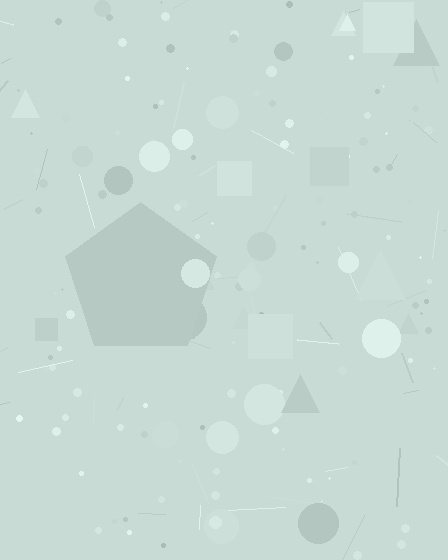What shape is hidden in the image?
A pentagon is hidden in the image.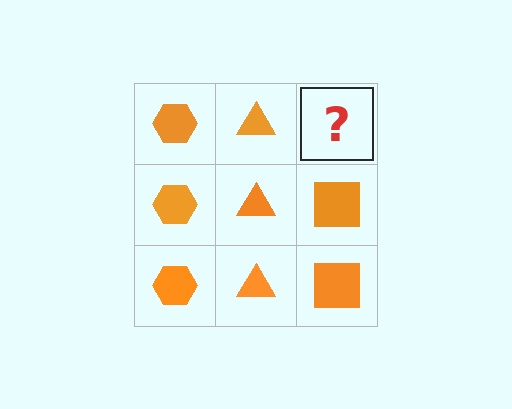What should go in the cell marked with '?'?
The missing cell should contain an orange square.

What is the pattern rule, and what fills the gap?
The rule is that each column has a consistent shape. The gap should be filled with an orange square.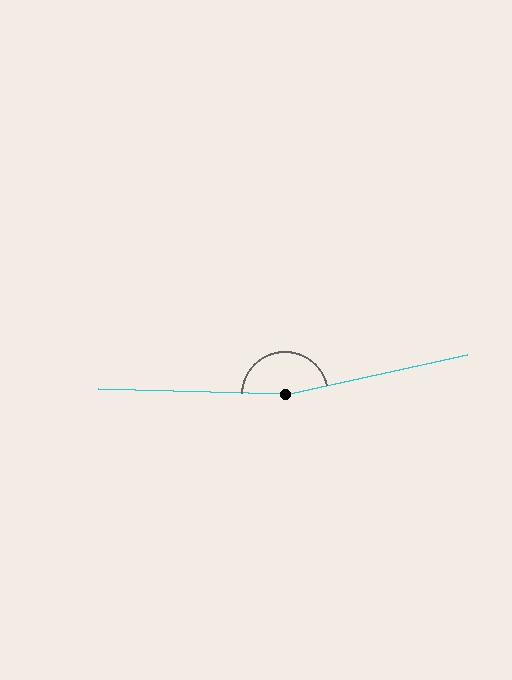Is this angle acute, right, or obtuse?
It is obtuse.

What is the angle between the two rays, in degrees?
Approximately 166 degrees.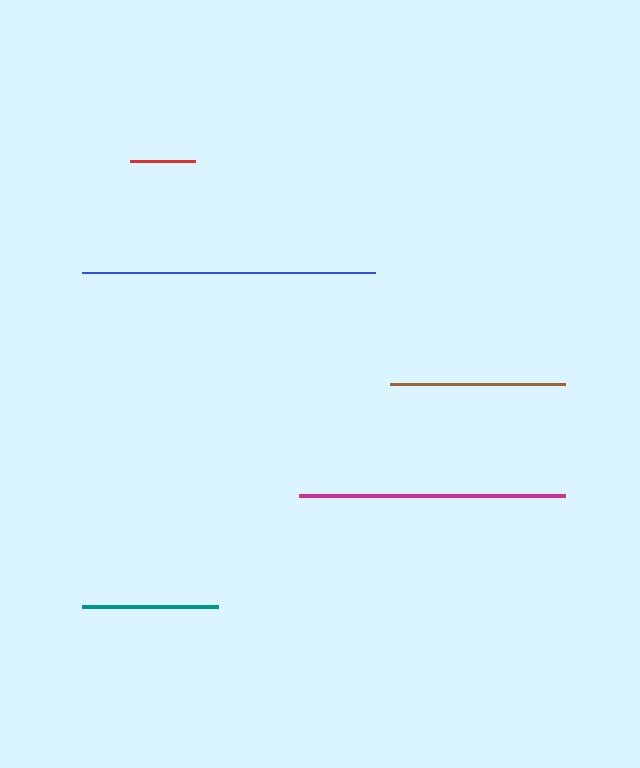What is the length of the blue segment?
The blue segment is approximately 293 pixels long.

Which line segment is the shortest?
The red line is the shortest at approximately 65 pixels.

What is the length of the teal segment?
The teal segment is approximately 136 pixels long.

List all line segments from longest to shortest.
From longest to shortest: blue, magenta, brown, teal, red.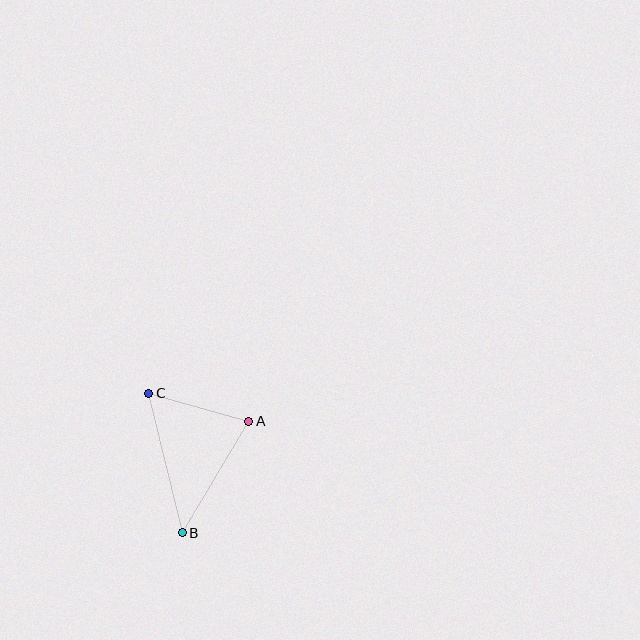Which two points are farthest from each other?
Points B and C are farthest from each other.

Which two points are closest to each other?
Points A and C are closest to each other.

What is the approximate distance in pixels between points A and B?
The distance between A and B is approximately 130 pixels.